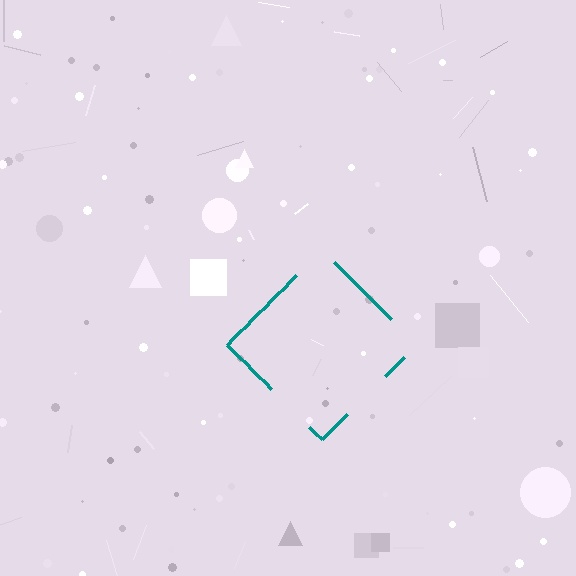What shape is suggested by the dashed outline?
The dashed outline suggests a diamond.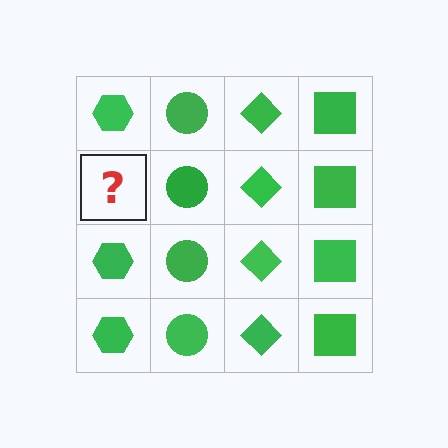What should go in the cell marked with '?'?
The missing cell should contain a green hexagon.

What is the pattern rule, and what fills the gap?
The rule is that each column has a consistent shape. The gap should be filled with a green hexagon.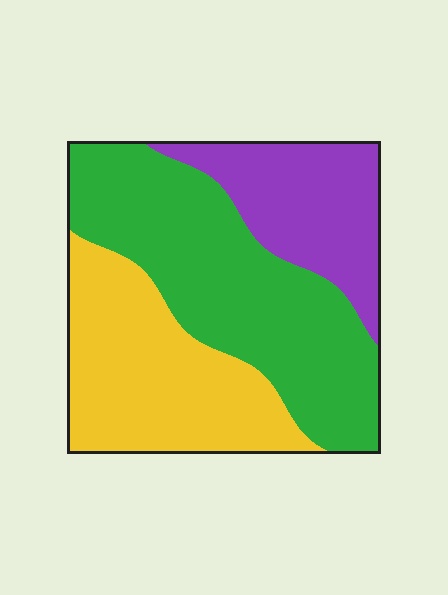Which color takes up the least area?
Purple, at roughly 20%.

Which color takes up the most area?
Green, at roughly 45%.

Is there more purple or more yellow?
Yellow.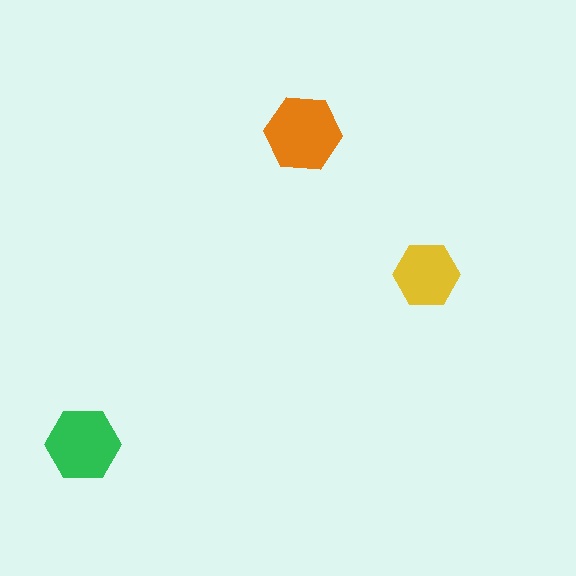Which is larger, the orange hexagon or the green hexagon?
The orange one.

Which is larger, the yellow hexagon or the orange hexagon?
The orange one.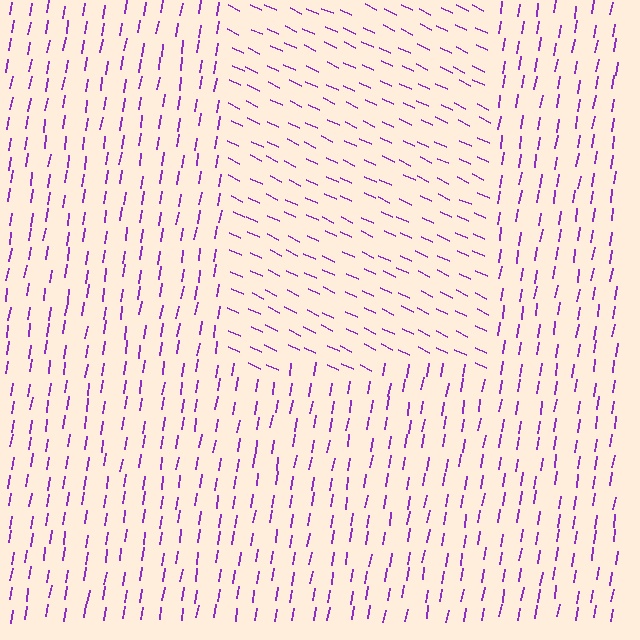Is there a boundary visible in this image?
Yes, there is a texture boundary formed by a change in line orientation.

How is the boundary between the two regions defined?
The boundary is defined purely by a change in line orientation (approximately 74 degrees difference). All lines are the same color and thickness.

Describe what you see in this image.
The image is filled with small purple line segments. A rectangle region in the image has lines oriented differently from the surrounding lines, creating a visible texture boundary.